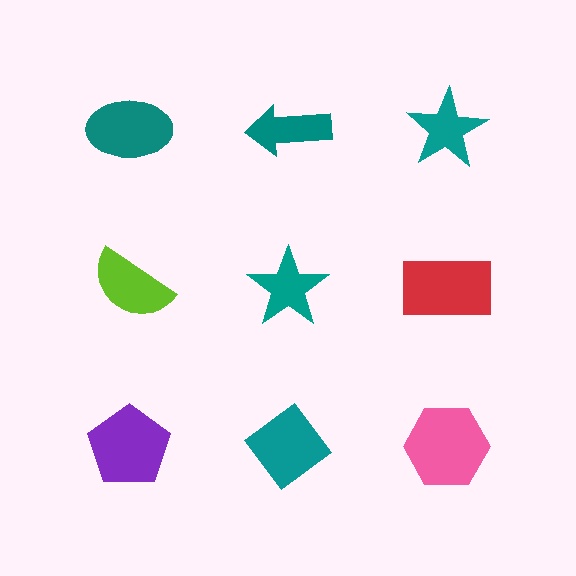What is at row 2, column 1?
A lime semicircle.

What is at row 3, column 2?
A teal diamond.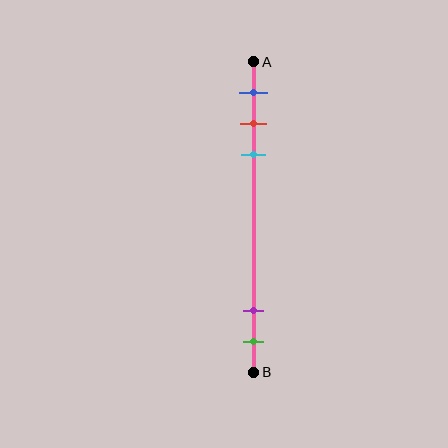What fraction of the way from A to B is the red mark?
The red mark is approximately 20% (0.2) of the way from A to B.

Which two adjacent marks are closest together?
The red and cyan marks are the closest adjacent pair.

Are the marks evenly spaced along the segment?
No, the marks are not evenly spaced.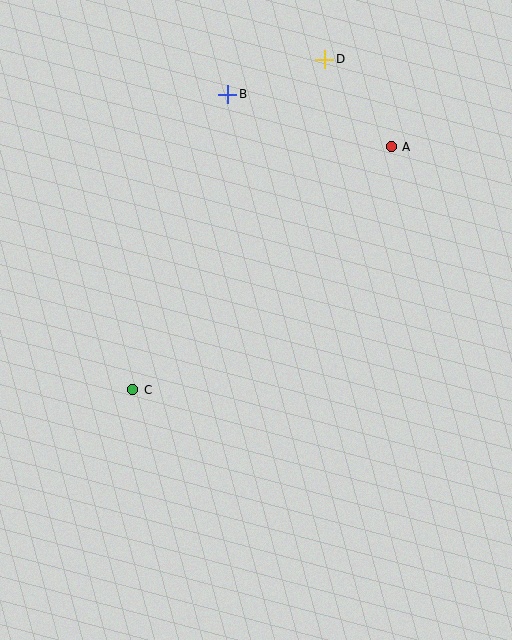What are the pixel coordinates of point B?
Point B is at (228, 94).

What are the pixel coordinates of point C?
Point C is at (133, 390).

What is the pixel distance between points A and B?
The distance between A and B is 172 pixels.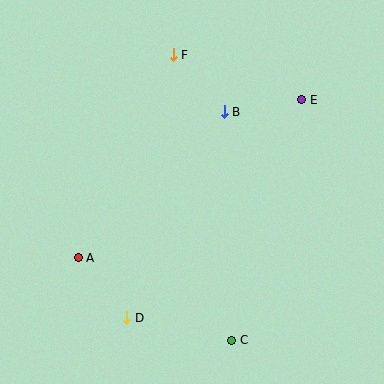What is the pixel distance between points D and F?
The distance between D and F is 267 pixels.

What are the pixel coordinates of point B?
Point B is at (224, 112).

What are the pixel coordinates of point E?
Point E is at (302, 100).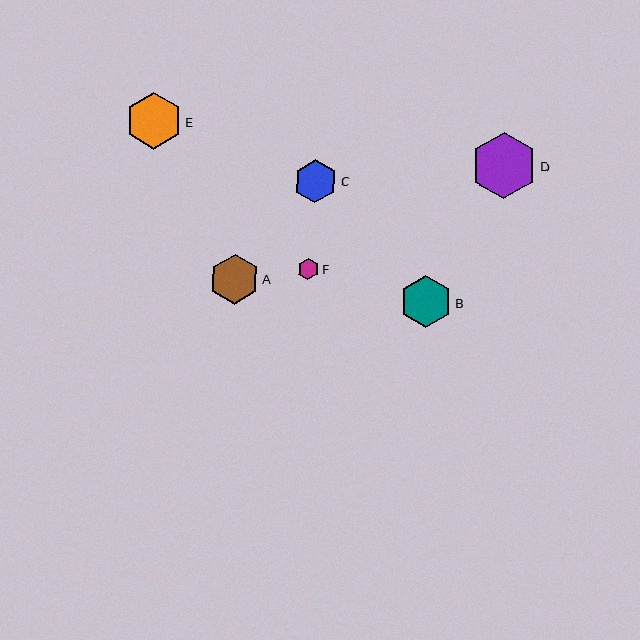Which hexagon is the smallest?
Hexagon F is the smallest with a size of approximately 21 pixels.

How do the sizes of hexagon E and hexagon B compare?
Hexagon E and hexagon B are approximately the same size.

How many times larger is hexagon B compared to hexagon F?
Hexagon B is approximately 2.5 times the size of hexagon F.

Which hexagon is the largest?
Hexagon D is the largest with a size of approximately 66 pixels.